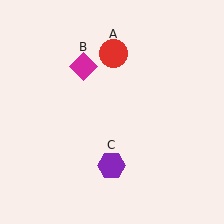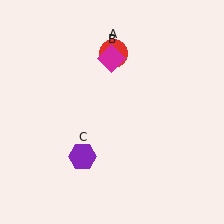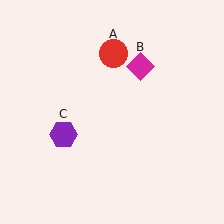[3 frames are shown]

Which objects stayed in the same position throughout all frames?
Red circle (object A) remained stationary.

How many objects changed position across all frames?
2 objects changed position: magenta diamond (object B), purple hexagon (object C).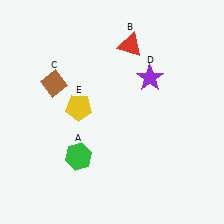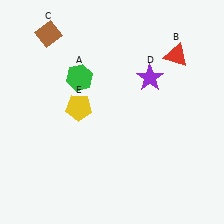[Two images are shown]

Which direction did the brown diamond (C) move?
The brown diamond (C) moved up.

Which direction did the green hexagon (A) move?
The green hexagon (A) moved up.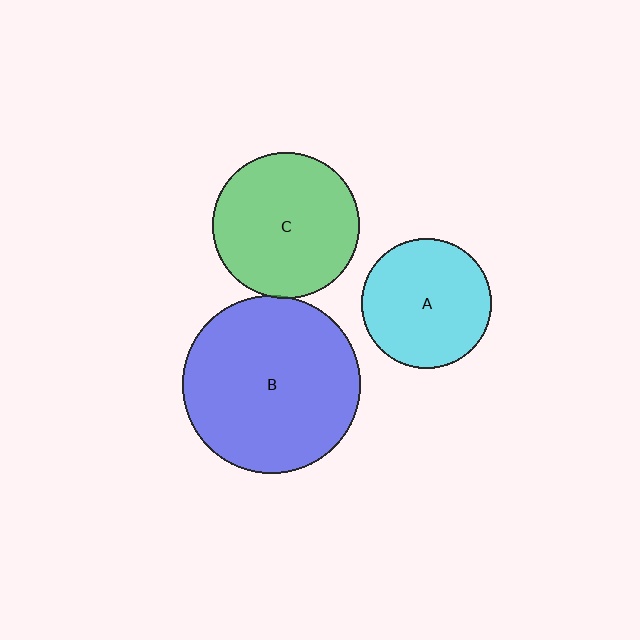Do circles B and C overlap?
Yes.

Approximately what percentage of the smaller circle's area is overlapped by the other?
Approximately 5%.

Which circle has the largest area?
Circle B (blue).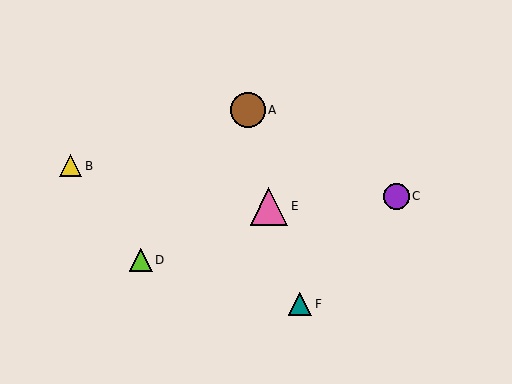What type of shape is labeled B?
Shape B is a yellow triangle.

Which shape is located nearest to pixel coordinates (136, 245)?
The lime triangle (labeled D) at (141, 260) is nearest to that location.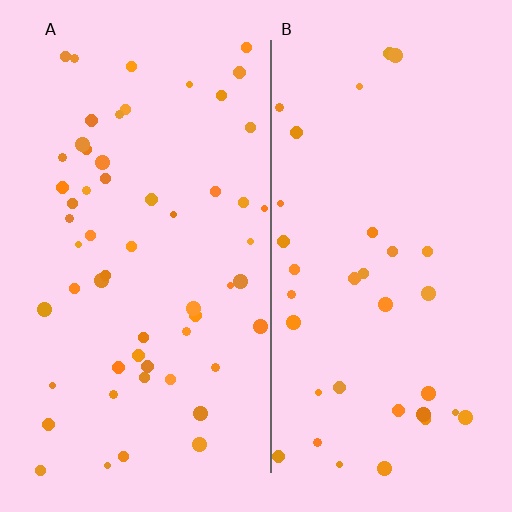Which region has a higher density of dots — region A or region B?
A (the left).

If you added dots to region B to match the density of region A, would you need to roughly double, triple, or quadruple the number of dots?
Approximately double.